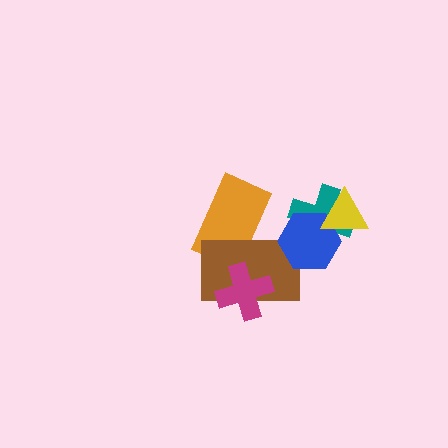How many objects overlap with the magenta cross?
1 object overlaps with the magenta cross.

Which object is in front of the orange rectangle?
The brown rectangle is in front of the orange rectangle.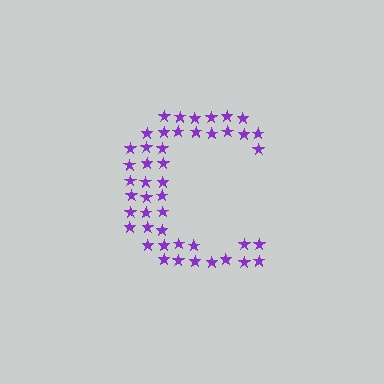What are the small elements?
The small elements are stars.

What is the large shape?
The large shape is the letter C.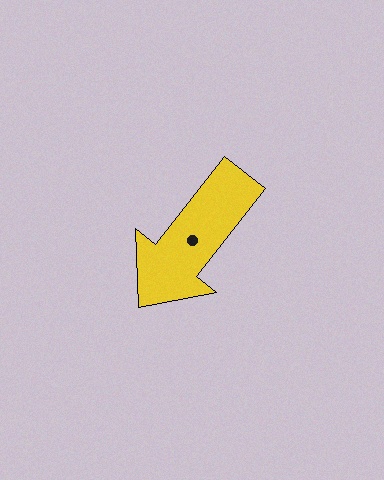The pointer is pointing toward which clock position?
Roughly 7 o'clock.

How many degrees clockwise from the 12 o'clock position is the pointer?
Approximately 218 degrees.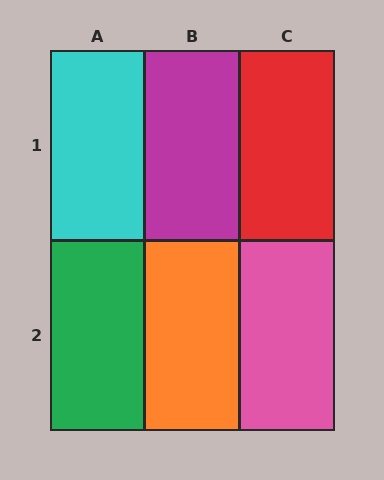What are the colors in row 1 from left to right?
Cyan, magenta, red.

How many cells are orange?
1 cell is orange.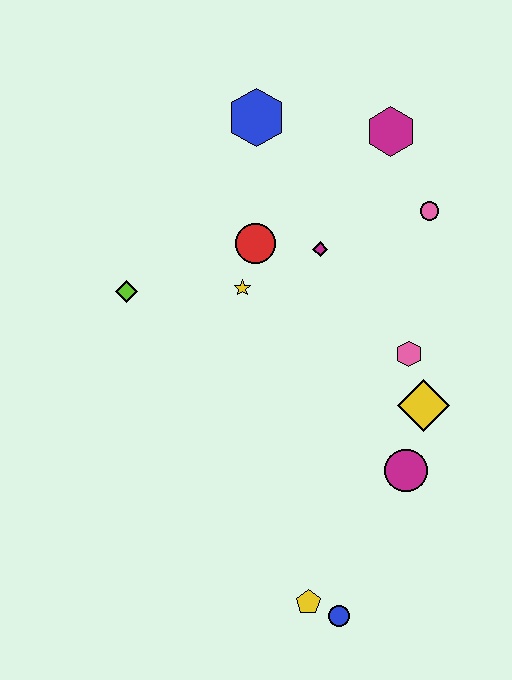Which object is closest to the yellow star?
The red circle is closest to the yellow star.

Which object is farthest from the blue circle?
The blue hexagon is farthest from the blue circle.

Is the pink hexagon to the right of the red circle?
Yes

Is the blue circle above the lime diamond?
No